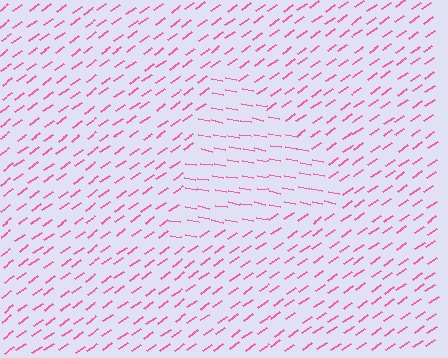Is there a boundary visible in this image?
Yes, there is a texture boundary formed by a change in line orientation.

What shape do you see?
I see a triangle.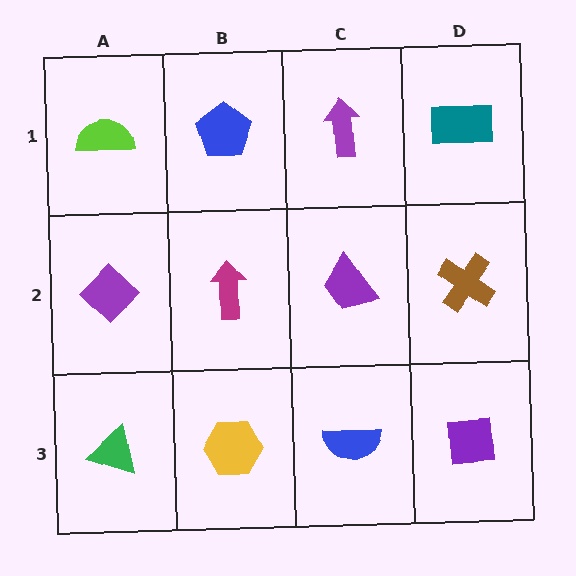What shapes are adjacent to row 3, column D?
A brown cross (row 2, column D), a blue semicircle (row 3, column C).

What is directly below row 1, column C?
A purple trapezoid.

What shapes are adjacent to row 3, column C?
A purple trapezoid (row 2, column C), a yellow hexagon (row 3, column B), a purple square (row 3, column D).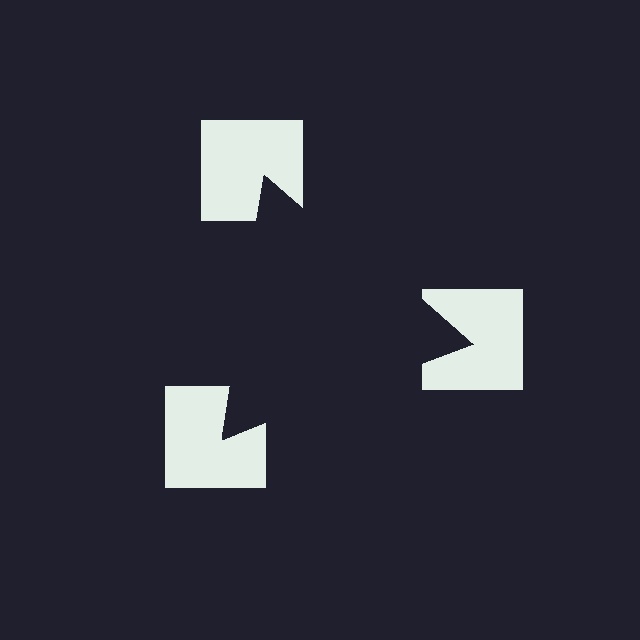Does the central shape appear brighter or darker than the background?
It typically appears slightly darker than the background, even though no actual brightness change is drawn.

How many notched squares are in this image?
There are 3 — one at each vertex of the illusory triangle.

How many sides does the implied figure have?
3 sides.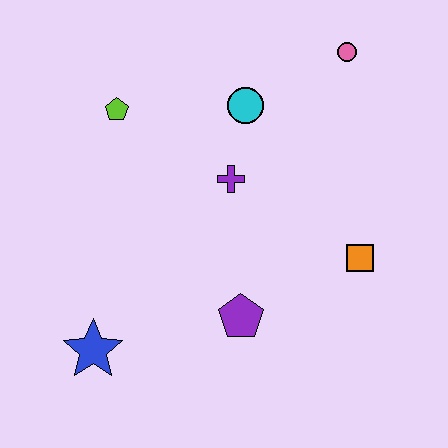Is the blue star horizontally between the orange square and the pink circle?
No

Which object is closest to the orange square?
The purple pentagon is closest to the orange square.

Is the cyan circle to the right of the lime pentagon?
Yes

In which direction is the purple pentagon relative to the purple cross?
The purple pentagon is below the purple cross.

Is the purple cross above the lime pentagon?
No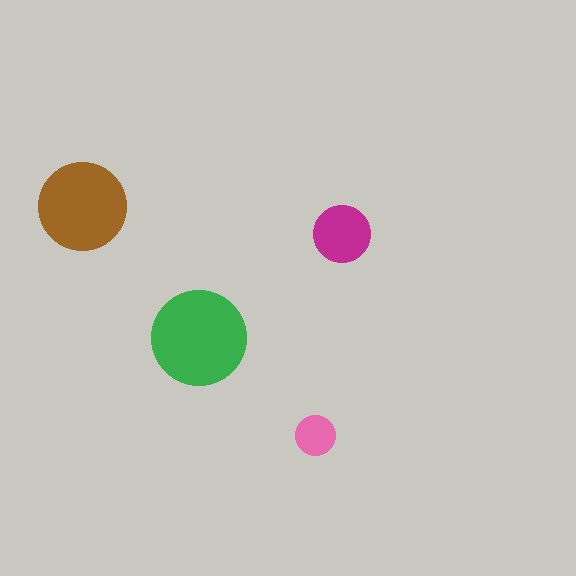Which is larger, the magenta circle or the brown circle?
The brown one.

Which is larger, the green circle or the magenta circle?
The green one.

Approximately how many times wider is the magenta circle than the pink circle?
About 1.5 times wider.